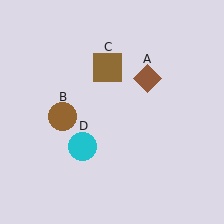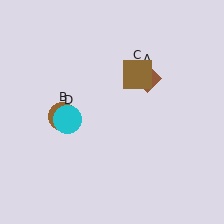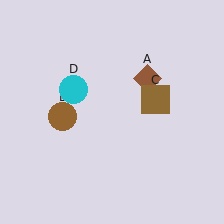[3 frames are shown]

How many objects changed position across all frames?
2 objects changed position: brown square (object C), cyan circle (object D).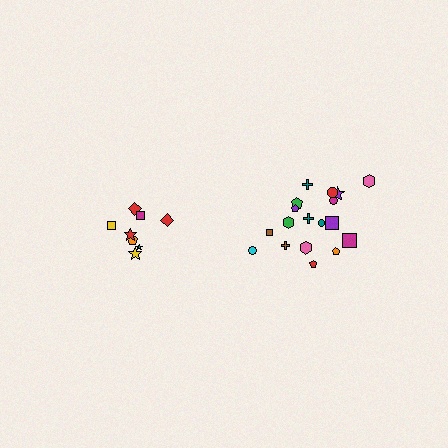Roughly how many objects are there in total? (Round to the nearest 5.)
Roughly 25 objects in total.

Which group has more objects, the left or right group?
The right group.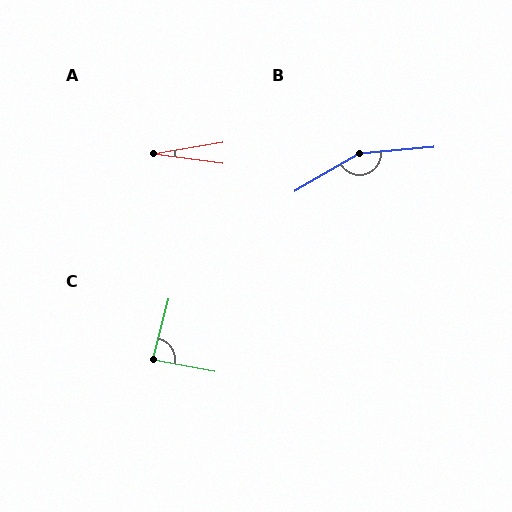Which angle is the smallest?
A, at approximately 18 degrees.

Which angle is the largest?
B, at approximately 155 degrees.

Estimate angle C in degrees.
Approximately 86 degrees.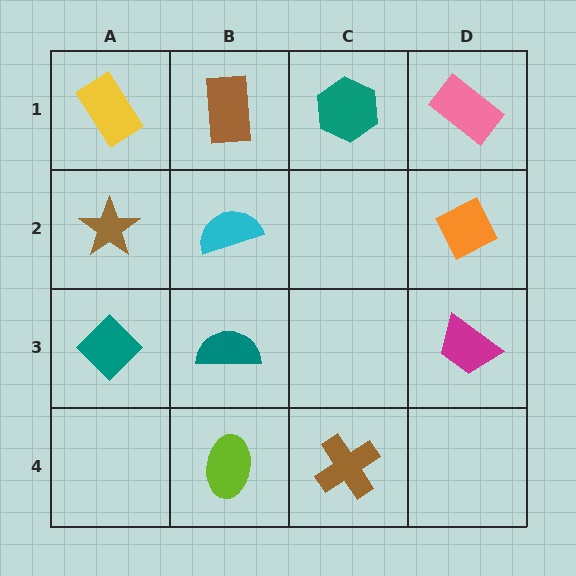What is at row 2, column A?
A brown star.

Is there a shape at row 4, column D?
No, that cell is empty.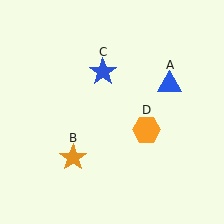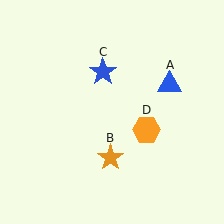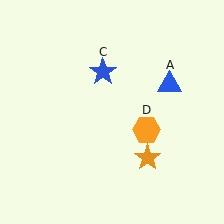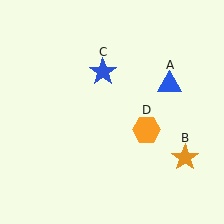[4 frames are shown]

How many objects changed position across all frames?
1 object changed position: orange star (object B).